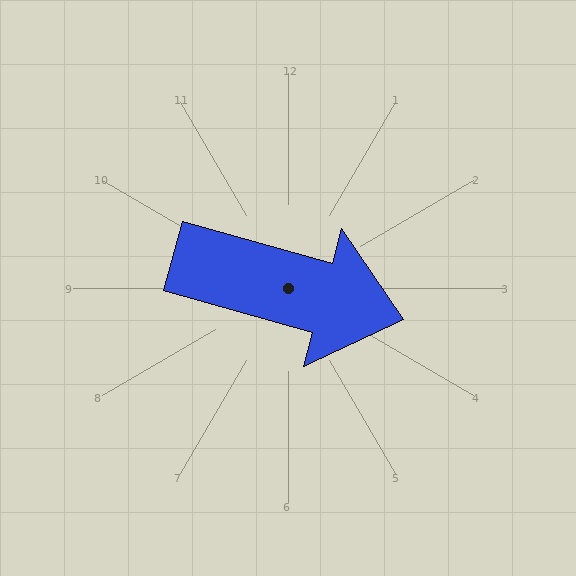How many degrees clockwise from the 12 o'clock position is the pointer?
Approximately 105 degrees.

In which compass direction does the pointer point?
East.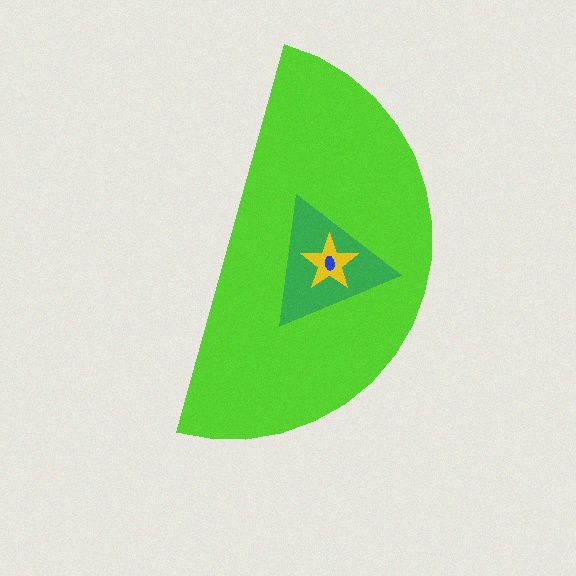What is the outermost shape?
The lime semicircle.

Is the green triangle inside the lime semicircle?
Yes.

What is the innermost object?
The blue ellipse.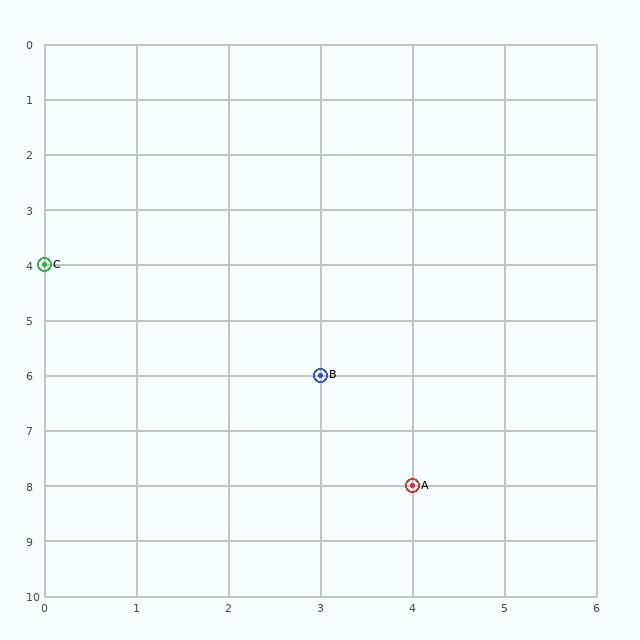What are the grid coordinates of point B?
Point B is at grid coordinates (3, 6).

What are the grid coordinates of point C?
Point C is at grid coordinates (0, 4).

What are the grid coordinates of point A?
Point A is at grid coordinates (4, 8).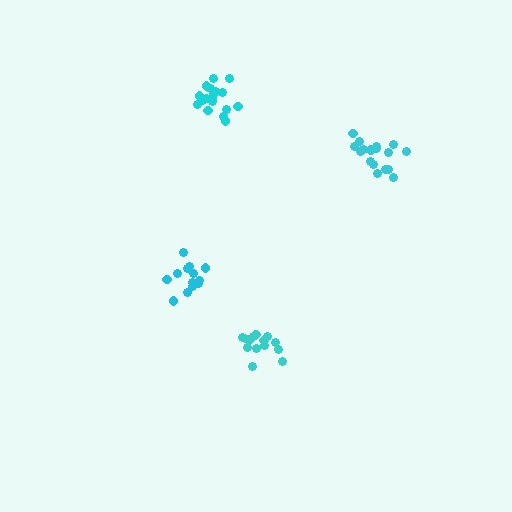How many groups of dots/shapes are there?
There are 4 groups.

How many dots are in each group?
Group 1: 15 dots, Group 2: 13 dots, Group 3: 18 dots, Group 4: 17 dots (63 total).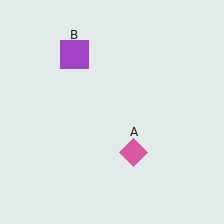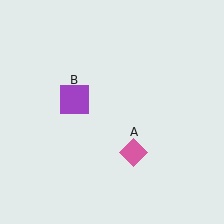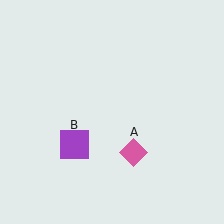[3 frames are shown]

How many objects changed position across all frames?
1 object changed position: purple square (object B).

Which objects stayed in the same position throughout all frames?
Pink diamond (object A) remained stationary.